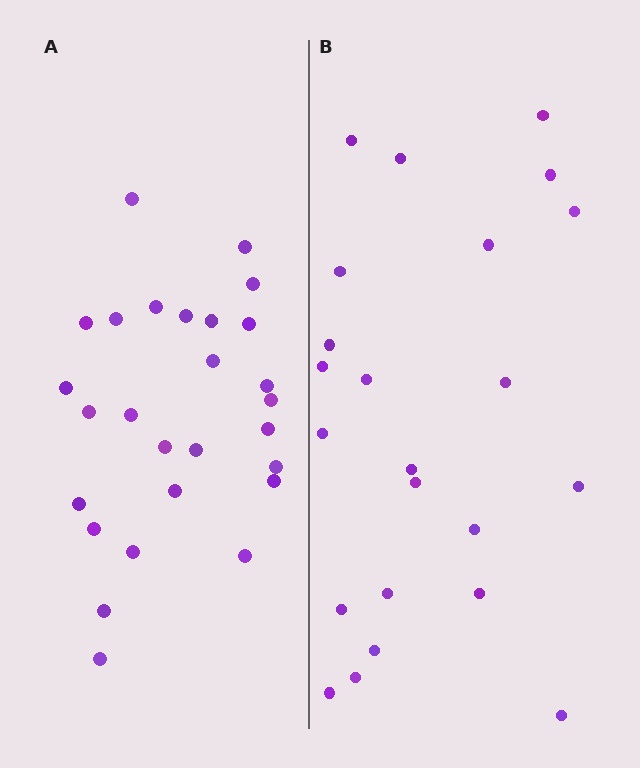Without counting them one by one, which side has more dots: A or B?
Region A (the left region) has more dots.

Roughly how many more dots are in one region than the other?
Region A has about 4 more dots than region B.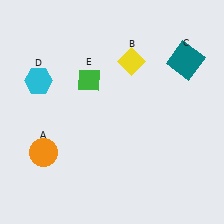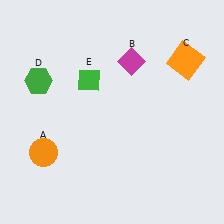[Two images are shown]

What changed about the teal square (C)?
In Image 1, C is teal. In Image 2, it changed to orange.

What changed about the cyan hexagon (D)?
In Image 1, D is cyan. In Image 2, it changed to green.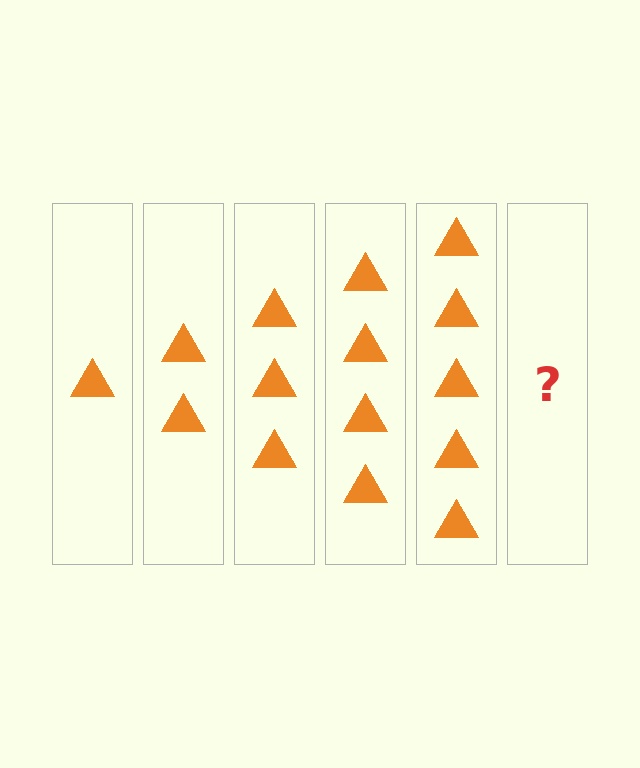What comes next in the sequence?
The next element should be 6 triangles.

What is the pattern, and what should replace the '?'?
The pattern is that each step adds one more triangle. The '?' should be 6 triangles.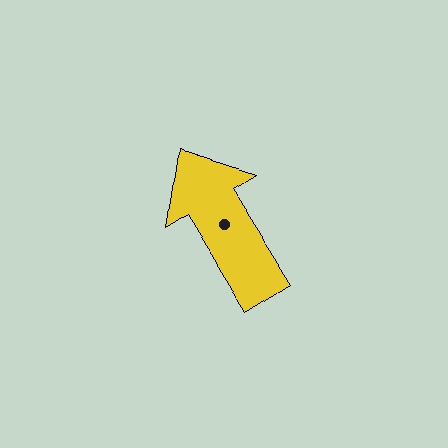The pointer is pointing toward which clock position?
Roughly 11 o'clock.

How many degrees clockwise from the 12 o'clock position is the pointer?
Approximately 328 degrees.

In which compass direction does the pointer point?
Northwest.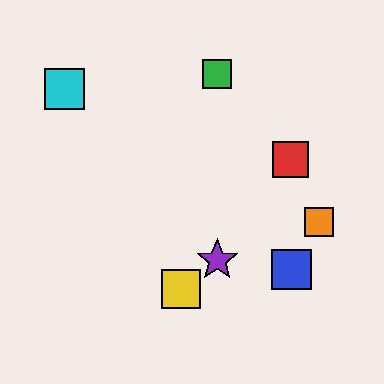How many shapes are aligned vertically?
2 shapes (the green square, the purple star) are aligned vertically.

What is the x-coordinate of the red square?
The red square is at x≈291.